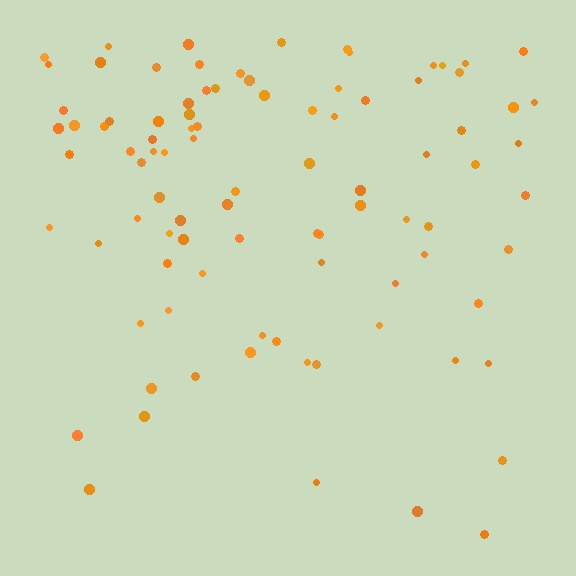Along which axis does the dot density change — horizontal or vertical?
Vertical.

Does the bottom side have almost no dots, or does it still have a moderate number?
Still a moderate number, just noticeably fewer than the top.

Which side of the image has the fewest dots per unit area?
The bottom.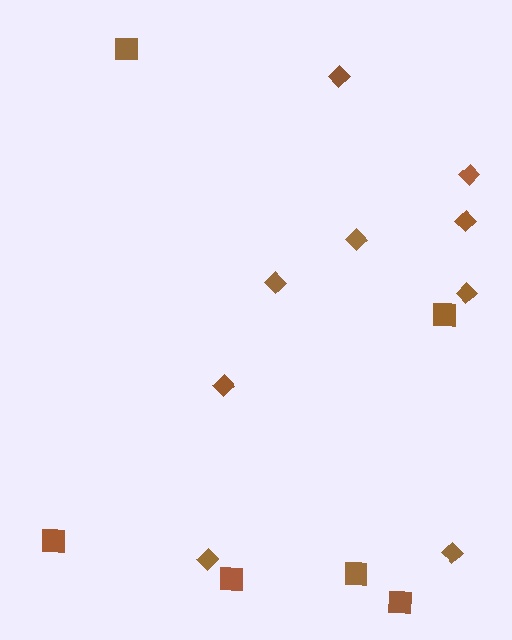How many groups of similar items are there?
There are 2 groups: one group of squares (6) and one group of diamonds (9).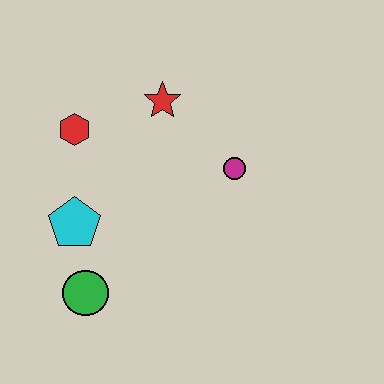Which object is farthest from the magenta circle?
The green circle is farthest from the magenta circle.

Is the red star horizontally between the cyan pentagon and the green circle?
No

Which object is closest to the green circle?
The cyan pentagon is closest to the green circle.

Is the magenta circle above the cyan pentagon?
Yes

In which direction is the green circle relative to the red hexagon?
The green circle is below the red hexagon.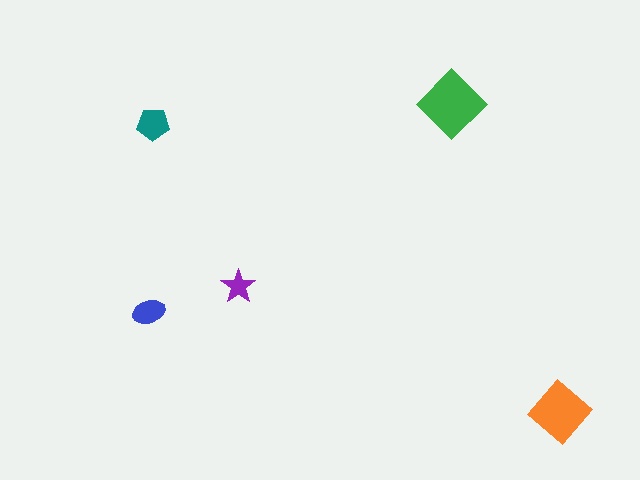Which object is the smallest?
The purple star.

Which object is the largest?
The green diamond.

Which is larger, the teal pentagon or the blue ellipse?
The teal pentagon.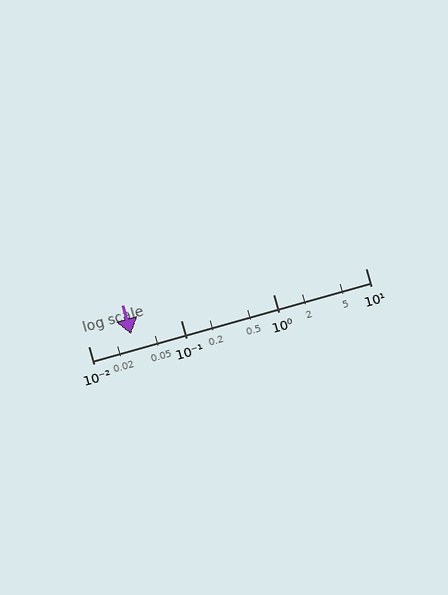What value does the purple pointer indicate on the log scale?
The pointer indicates approximately 0.029.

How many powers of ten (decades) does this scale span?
The scale spans 3 decades, from 0.01 to 10.